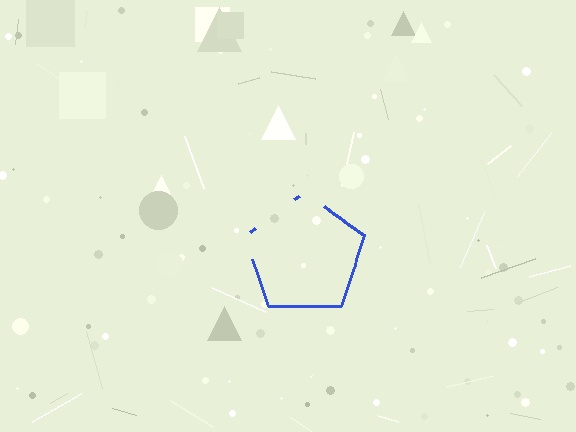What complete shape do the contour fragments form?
The contour fragments form a pentagon.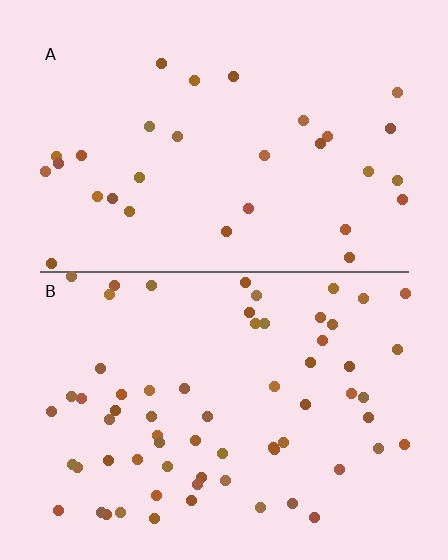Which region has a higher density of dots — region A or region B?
B (the bottom).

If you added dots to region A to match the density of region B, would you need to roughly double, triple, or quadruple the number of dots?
Approximately double.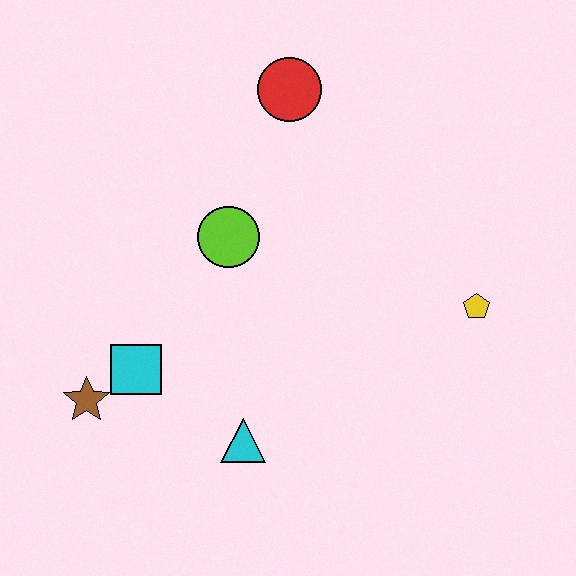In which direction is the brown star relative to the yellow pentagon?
The brown star is to the left of the yellow pentagon.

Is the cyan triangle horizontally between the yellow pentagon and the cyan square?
Yes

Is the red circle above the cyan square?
Yes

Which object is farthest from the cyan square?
The yellow pentagon is farthest from the cyan square.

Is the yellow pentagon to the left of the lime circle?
No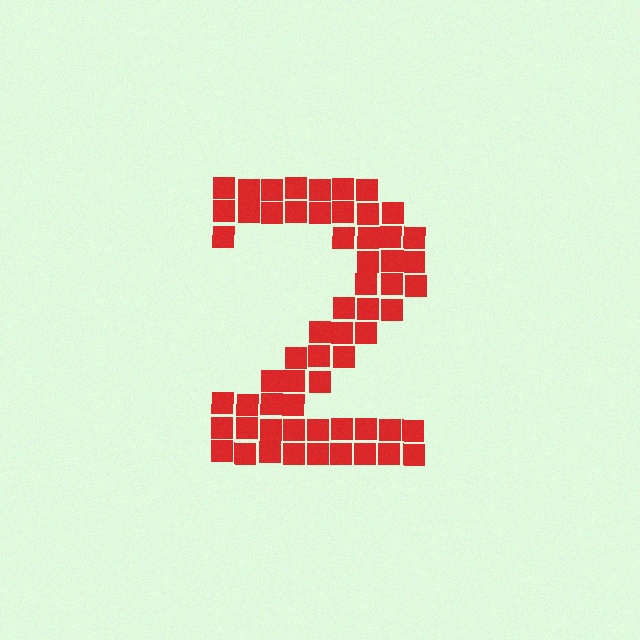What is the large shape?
The large shape is the digit 2.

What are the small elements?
The small elements are squares.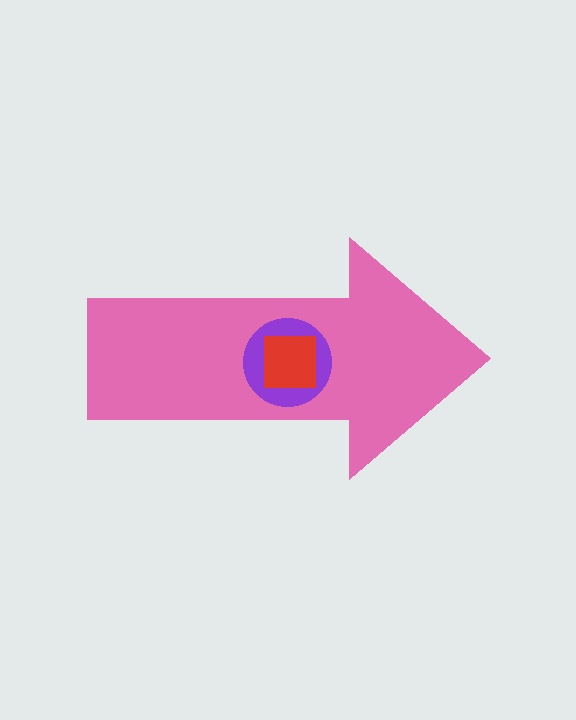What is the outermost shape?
The pink arrow.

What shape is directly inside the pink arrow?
The purple circle.